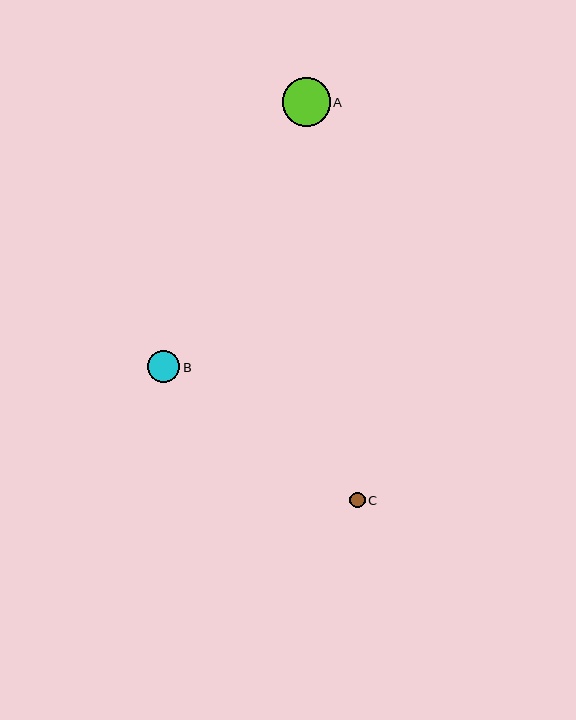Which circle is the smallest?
Circle C is the smallest with a size of approximately 16 pixels.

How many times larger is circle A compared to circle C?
Circle A is approximately 3.1 times the size of circle C.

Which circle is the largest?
Circle A is the largest with a size of approximately 48 pixels.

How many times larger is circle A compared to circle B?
Circle A is approximately 1.5 times the size of circle B.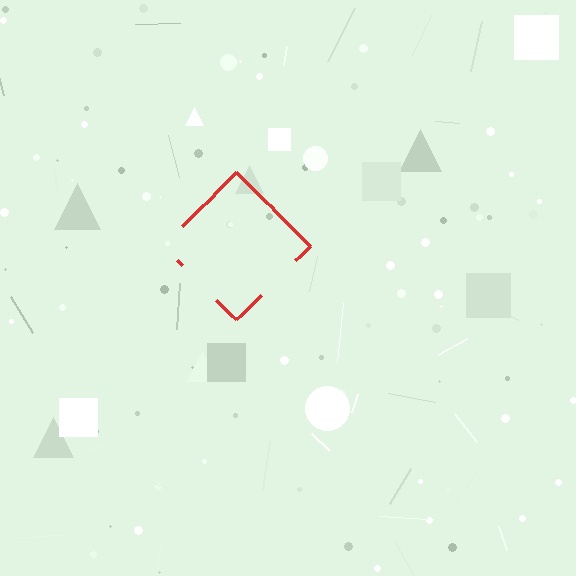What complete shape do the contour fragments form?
The contour fragments form a diamond.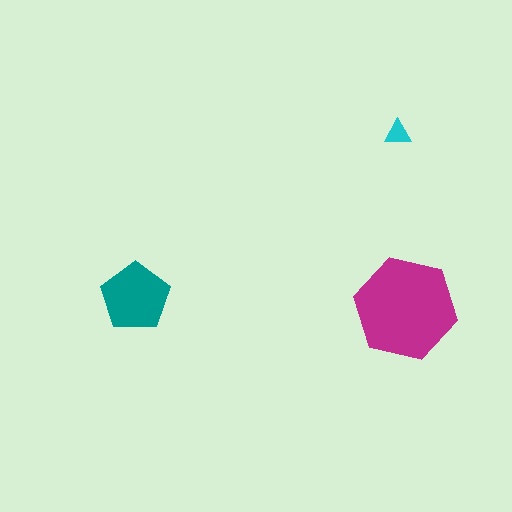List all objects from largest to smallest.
The magenta hexagon, the teal pentagon, the cyan triangle.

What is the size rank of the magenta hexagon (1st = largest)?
1st.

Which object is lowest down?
The magenta hexagon is bottommost.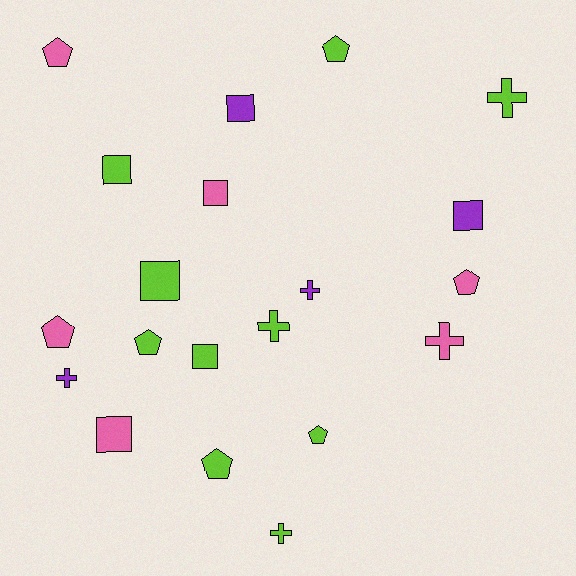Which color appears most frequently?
Lime, with 10 objects.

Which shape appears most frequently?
Square, with 7 objects.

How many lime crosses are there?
There are 3 lime crosses.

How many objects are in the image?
There are 20 objects.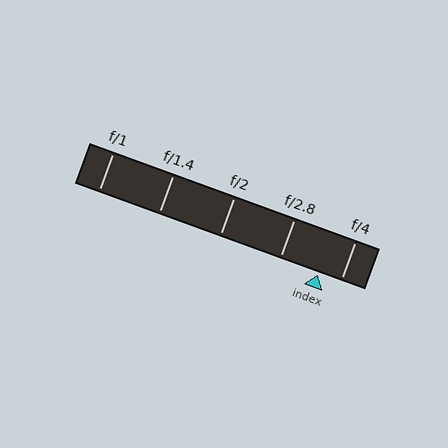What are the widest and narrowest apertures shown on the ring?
The widest aperture shown is f/1 and the narrowest is f/4.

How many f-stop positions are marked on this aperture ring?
There are 5 f-stop positions marked.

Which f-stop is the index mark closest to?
The index mark is closest to f/4.